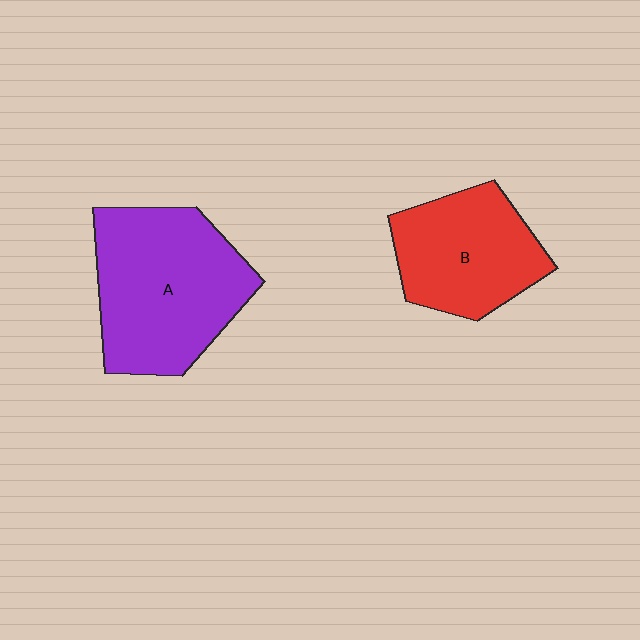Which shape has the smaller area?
Shape B (red).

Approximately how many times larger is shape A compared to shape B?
Approximately 1.4 times.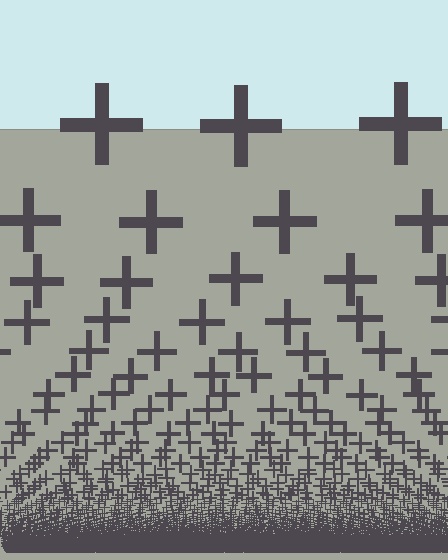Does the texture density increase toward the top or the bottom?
Density increases toward the bottom.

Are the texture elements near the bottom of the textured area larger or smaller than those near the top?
Smaller. The gradient is inverted — elements near the bottom are smaller and denser.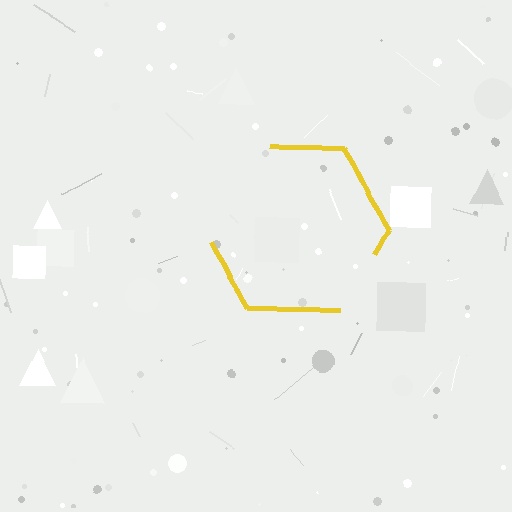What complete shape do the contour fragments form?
The contour fragments form a hexagon.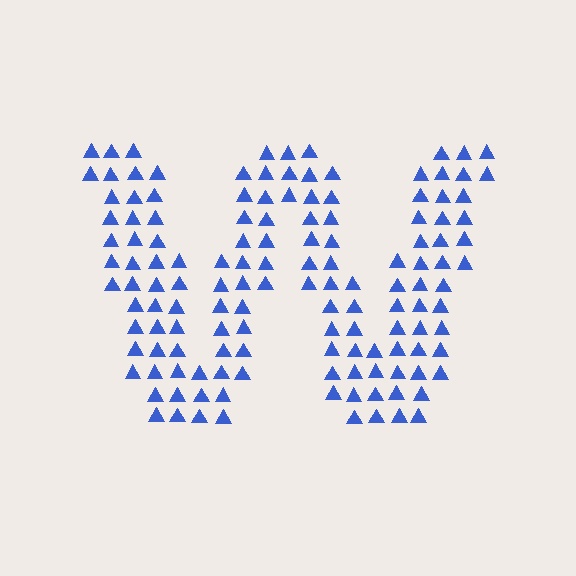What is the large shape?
The large shape is the letter W.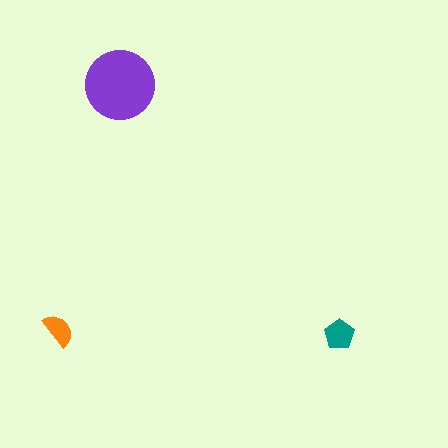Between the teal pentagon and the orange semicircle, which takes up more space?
The teal pentagon.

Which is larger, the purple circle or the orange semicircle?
The purple circle.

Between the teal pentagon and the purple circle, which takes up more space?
The purple circle.